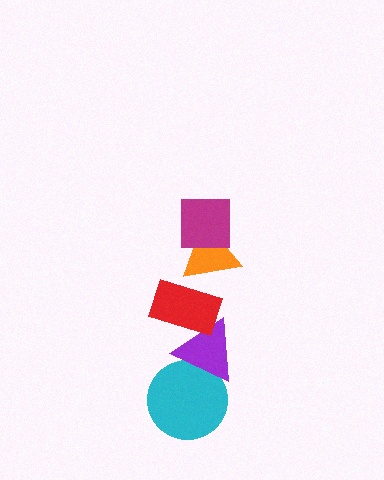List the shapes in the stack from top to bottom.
From top to bottom: the magenta square, the orange triangle, the red rectangle, the purple triangle, the cyan circle.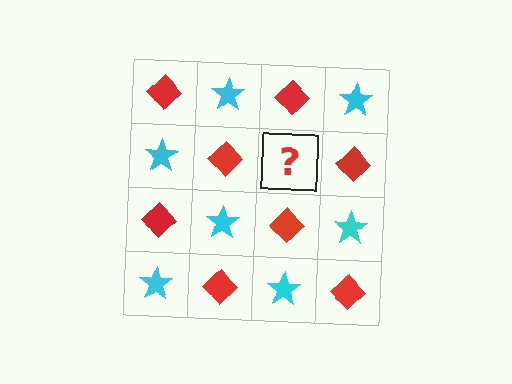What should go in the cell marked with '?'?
The missing cell should contain a cyan star.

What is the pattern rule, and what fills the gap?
The rule is that it alternates red diamond and cyan star in a checkerboard pattern. The gap should be filled with a cyan star.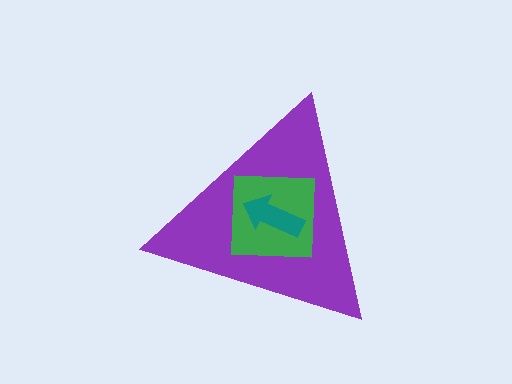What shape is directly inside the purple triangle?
The green square.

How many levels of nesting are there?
3.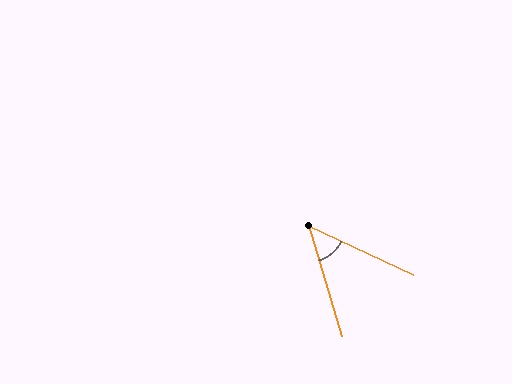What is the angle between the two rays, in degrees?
Approximately 49 degrees.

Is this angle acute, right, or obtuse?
It is acute.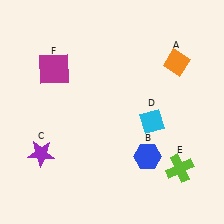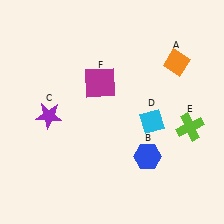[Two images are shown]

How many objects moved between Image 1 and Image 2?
3 objects moved between the two images.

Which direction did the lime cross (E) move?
The lime cross (E) moved up.